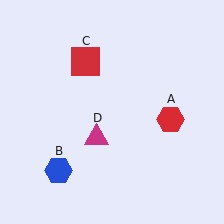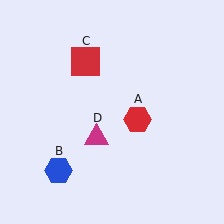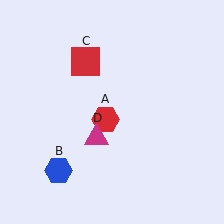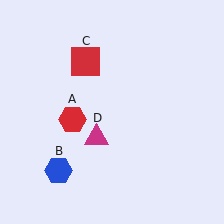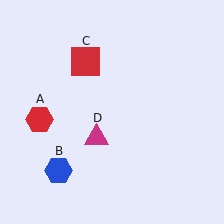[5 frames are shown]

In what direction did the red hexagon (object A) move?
The red hexagon (object A) moved left.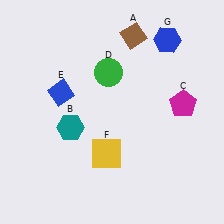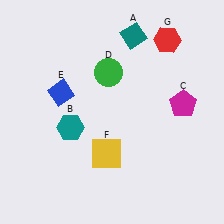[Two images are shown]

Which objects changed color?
A changed from brown to teal. G changed from blue to red.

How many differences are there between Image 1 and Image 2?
There are 2 differences between the two images.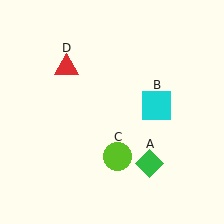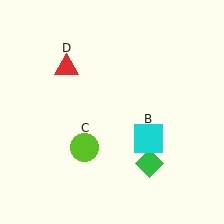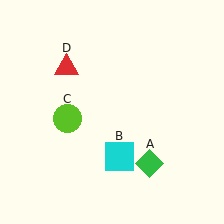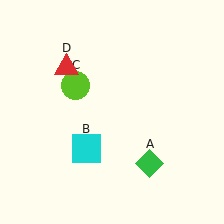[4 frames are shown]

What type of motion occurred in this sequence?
The cyan square (object B), lime circle (object C) rotated clockwise around the center of the scene.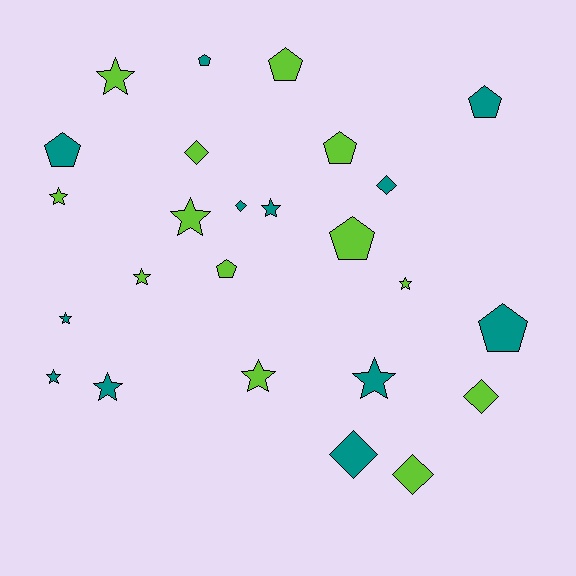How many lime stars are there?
There are 6 lime stars.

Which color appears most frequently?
Lime, with 13 objects.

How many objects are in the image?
There are 25 objects.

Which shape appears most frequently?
Star, with 11 objects.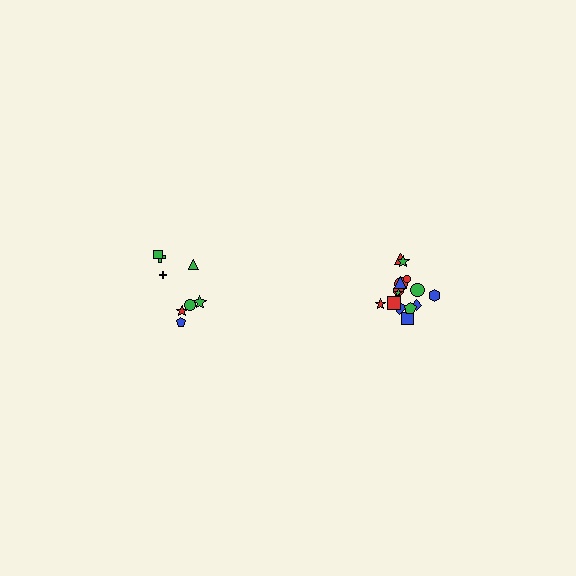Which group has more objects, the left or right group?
The right group.